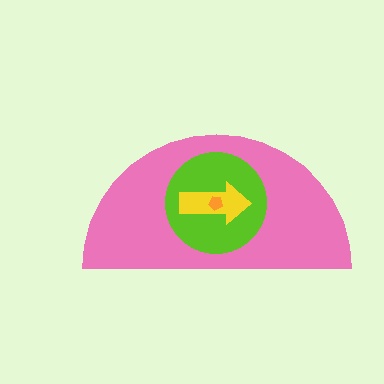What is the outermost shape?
The pink semicircle.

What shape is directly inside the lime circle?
The yellow arrow.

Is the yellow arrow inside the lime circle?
Yes.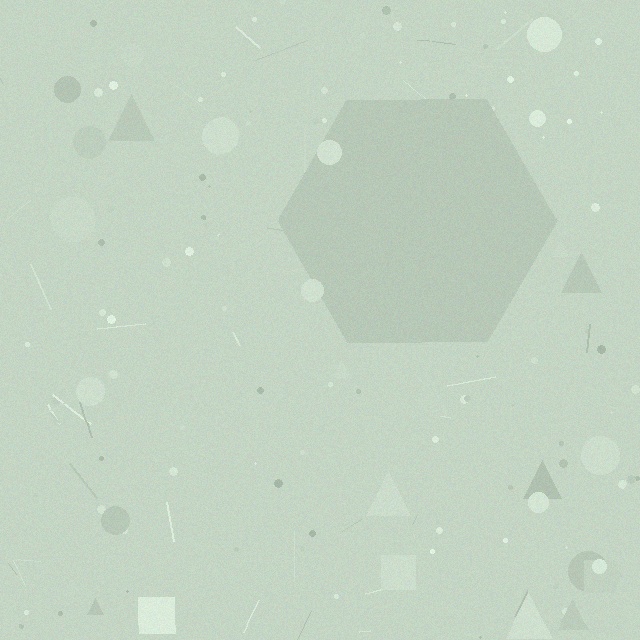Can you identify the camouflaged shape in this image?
The camouflaged shape is a hexagon.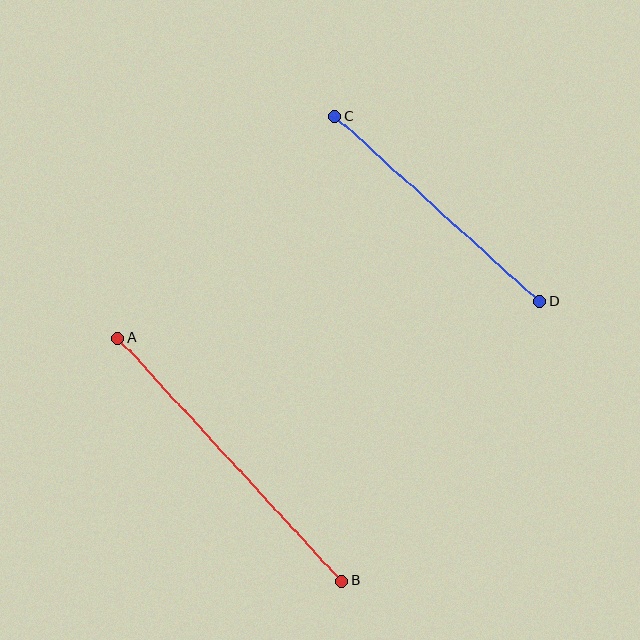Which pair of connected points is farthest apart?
Points A and B are farthest apart.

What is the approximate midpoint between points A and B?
The midpoint is at approximately (230, 459) pixels.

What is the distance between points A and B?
The distance is approximately 330 pixels.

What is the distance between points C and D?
The distance is approximately 276 pixels.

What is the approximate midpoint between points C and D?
The midpoint is at approximately (437, 209) pixels.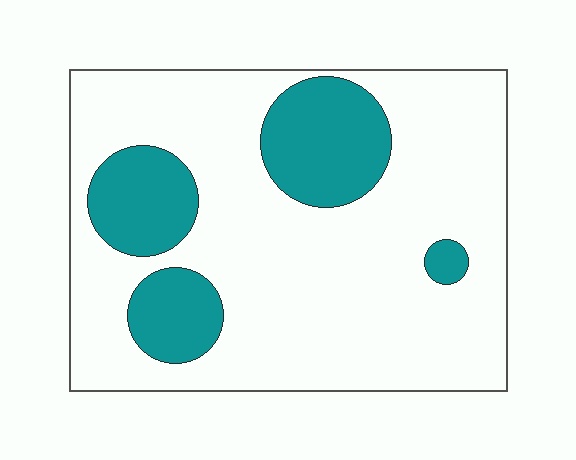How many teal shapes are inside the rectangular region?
4.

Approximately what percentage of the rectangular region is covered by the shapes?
Approximately 25%.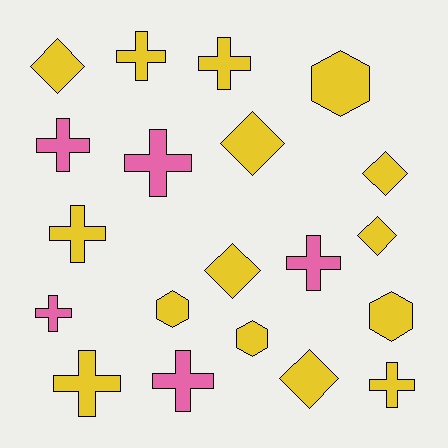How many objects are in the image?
There are 20 objects.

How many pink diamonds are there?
There are no pink diamonds.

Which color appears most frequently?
Yellow, with 15 objects.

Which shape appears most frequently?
Cross, with 10 objects.